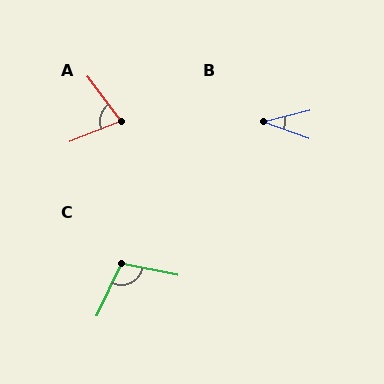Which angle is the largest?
C, at approximately 104 degrees.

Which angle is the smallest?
B, at approximately 34 degrees.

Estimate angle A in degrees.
Approximately 76 degrees.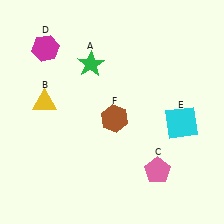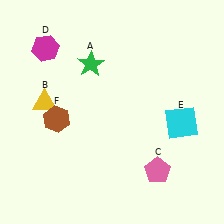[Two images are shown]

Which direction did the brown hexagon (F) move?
The brown hexagon (F) moved left.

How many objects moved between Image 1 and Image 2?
1 object moved between the two images.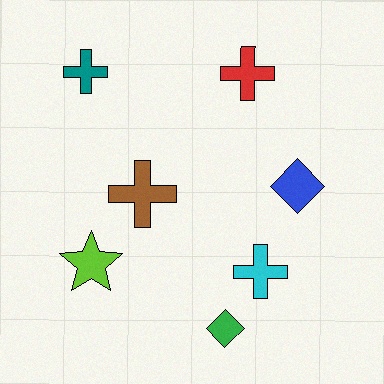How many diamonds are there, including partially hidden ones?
There are 2 diamonds.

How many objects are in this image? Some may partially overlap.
There are 7 objects.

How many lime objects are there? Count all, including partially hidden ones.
There is 1 lime object.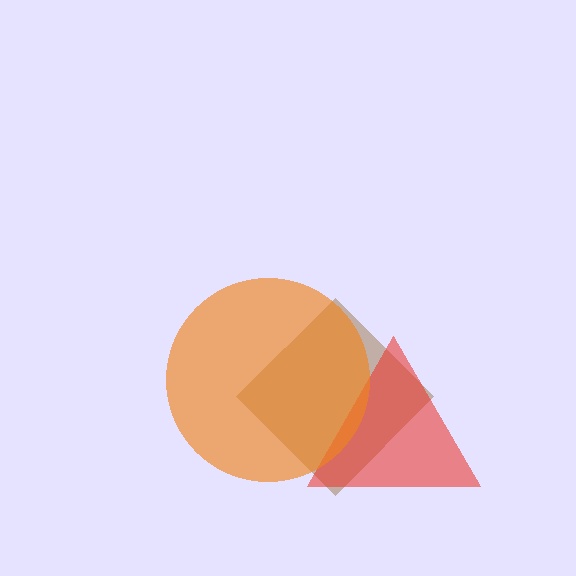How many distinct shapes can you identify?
There are 3 distinct shapes: a brown diamond, a red triangle, an orange circle.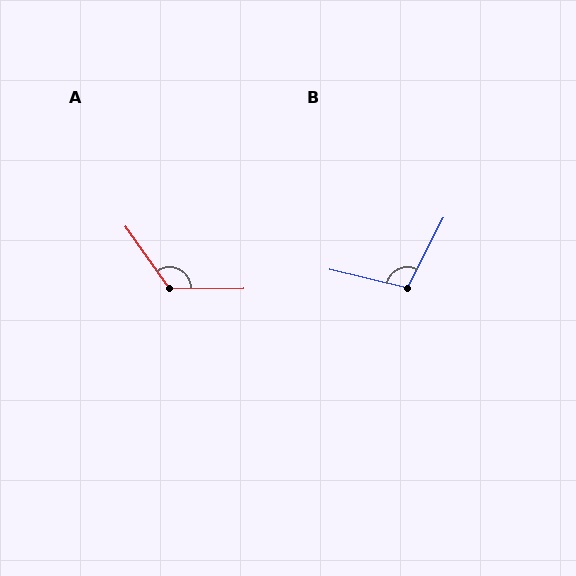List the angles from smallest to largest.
B (105°), A (125°).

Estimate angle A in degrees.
Approximately 125 degrees.